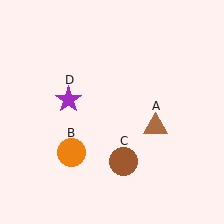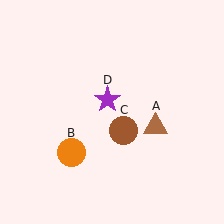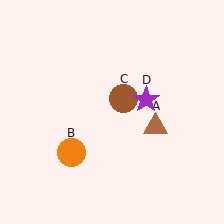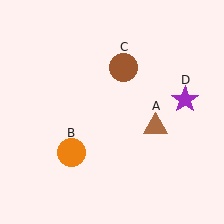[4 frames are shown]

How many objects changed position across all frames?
2 objects changed position: brown circle (object C), purple star (object D).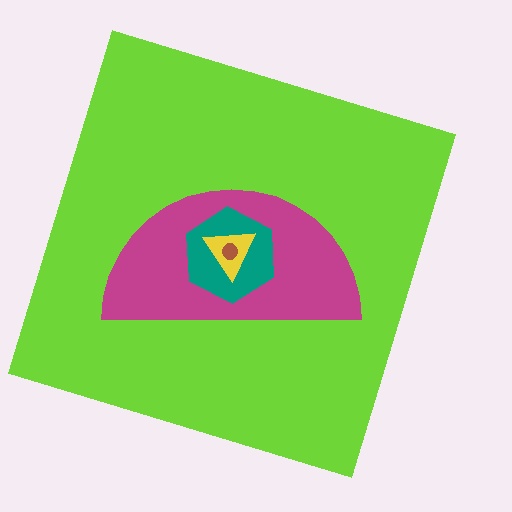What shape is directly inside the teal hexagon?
The yellow triangle.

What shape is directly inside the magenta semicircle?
The teal hexagon.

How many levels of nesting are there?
5.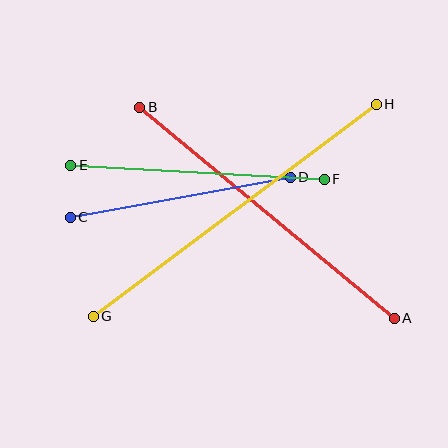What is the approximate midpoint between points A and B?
The midpoint is at approximately (267, 213) pixels.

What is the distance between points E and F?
The distance is approximately 254 pixels.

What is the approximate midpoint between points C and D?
The midpoint is at approximately (180, 197) pixels.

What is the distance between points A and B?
The distance is approximately 330 pixels.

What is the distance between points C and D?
The distance is approximately 224 pixels.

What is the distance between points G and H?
The distance is approximately 353 pixels.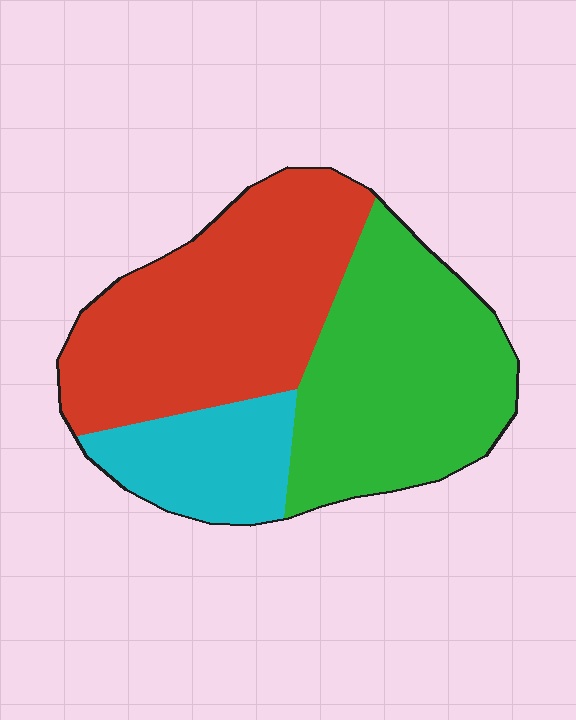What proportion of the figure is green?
Green covers 40% of the figure.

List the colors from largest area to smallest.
From largest to smallest: red, green, cyan.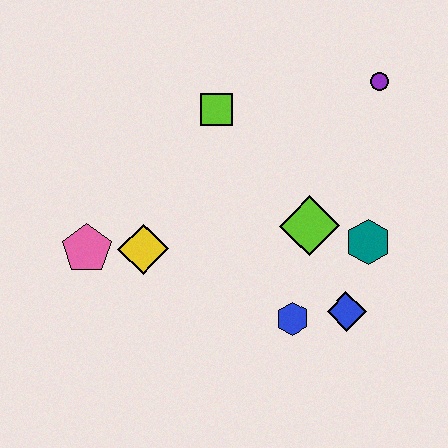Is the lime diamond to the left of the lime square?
No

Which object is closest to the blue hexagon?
The blue diamond is closest to the blue hexagon.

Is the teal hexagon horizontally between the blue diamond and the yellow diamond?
No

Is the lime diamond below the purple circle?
Yes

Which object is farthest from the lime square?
The blue diamond is farthest from the lime square.